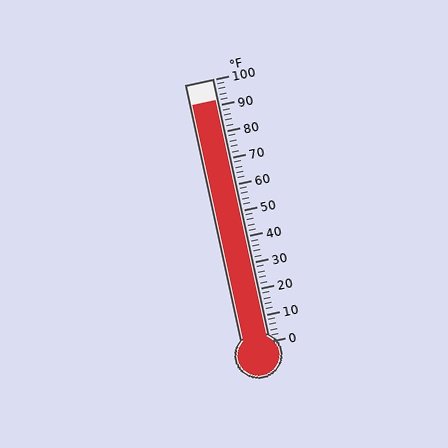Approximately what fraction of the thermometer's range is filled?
The thermometer is filled to approximately 90% of its range.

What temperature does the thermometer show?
The thermometer shows approximately 92°F.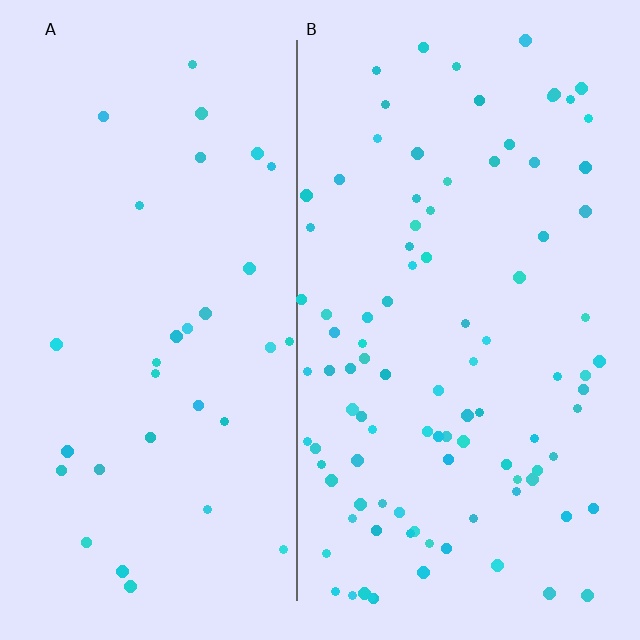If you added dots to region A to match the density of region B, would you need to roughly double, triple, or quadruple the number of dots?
Approximately triple.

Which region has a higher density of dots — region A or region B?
B (the right).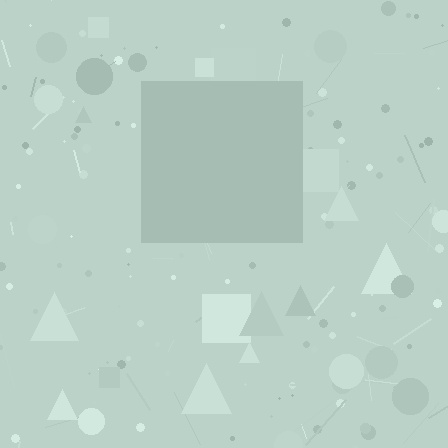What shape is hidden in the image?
A square is hidden in the image.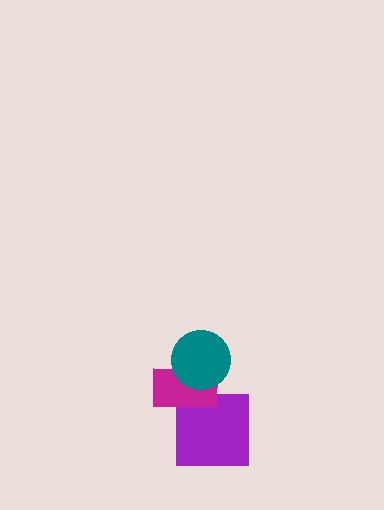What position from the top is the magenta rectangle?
The magenta rectangle is 2nd from the top.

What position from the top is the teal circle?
The teal circle is 1st from the top.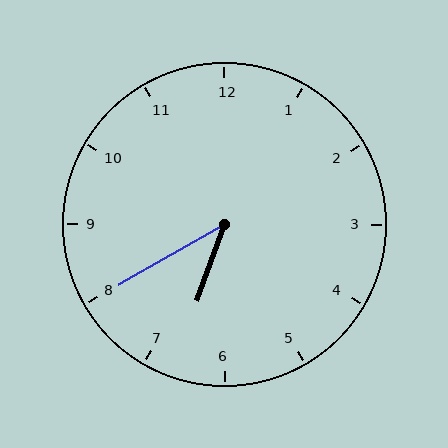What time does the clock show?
6:40.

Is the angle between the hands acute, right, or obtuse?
It is acute.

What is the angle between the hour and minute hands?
Approximately 40 degrees.